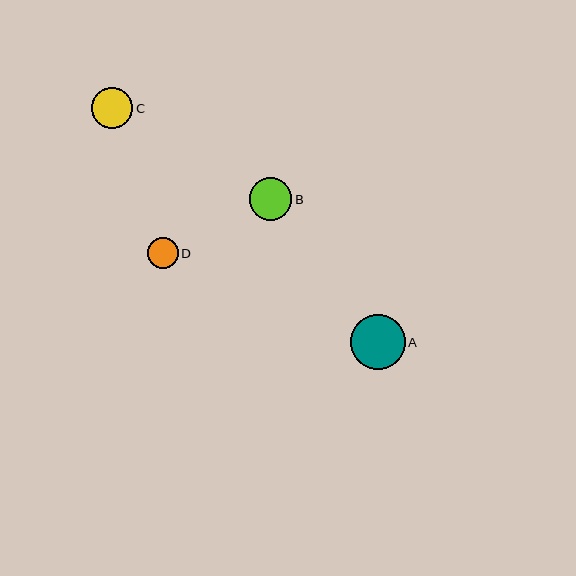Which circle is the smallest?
Circle D is the smallest with a size of approximately 31 pixels.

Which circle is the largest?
Circle A is the largest with a size of approximately 55 pixels.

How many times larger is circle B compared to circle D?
Circle B is approximately 1.4 times the size of circle D.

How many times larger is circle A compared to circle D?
Circle A is approximately 1.8 times the size of circle D.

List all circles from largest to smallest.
From largest to smallest: A, B, C, D.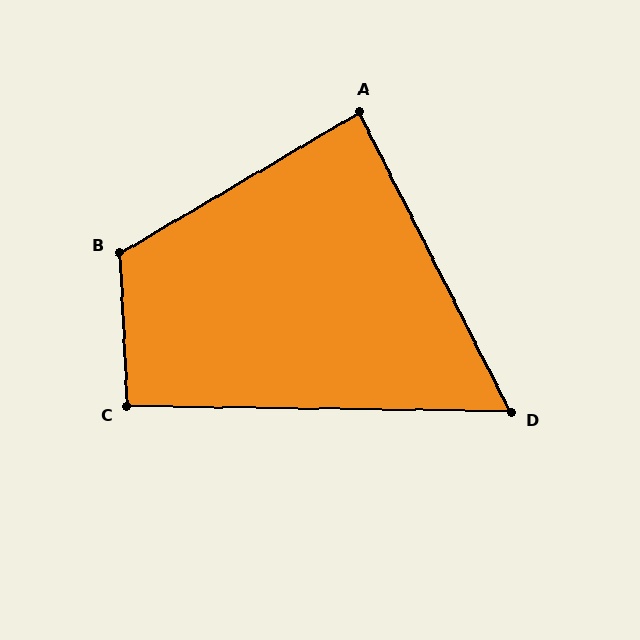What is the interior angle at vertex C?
Approximately 94 degrees (approximately right).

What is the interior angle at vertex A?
Approximately 86 degrees (approximately right).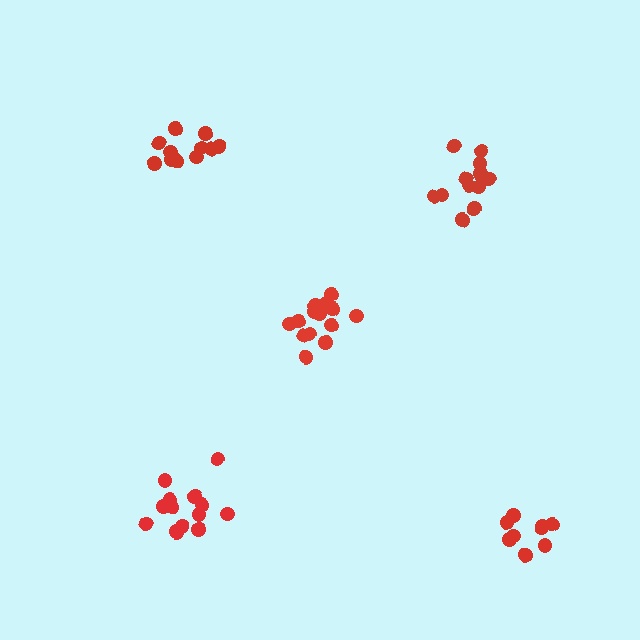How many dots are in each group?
Group 1: 15 dots, Group 2: 13 dots, Group 3: 9 dots, Group 4: 13 dots, Group 5: 11 dots (61 total).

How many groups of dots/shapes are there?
There are 5 groups.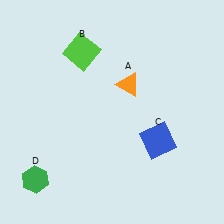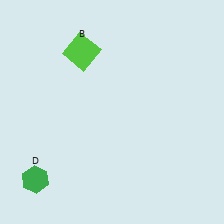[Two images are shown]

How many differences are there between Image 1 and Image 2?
There are 2 differences between the two images.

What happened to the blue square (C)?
The blue square (C) was removed in Image 2. It was in the bottom-right area of Image 1.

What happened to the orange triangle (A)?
The orange triangle (A) was removed in Image 2. It was in the top-right area of Image 1.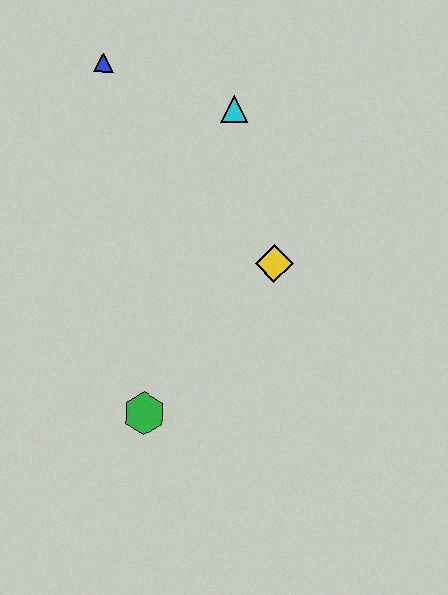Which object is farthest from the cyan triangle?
The green hexagon is farthest from the cyan triangle.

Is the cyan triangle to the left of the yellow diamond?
Yes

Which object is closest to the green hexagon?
The yellow diamond is closest to the green hexagon.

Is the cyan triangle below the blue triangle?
Yes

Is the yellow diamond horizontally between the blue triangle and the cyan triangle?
No